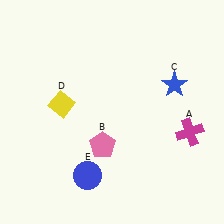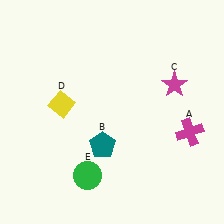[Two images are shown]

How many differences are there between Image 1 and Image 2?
There are 3 differences between the two images.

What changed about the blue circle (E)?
In Image 1, E is blue. In Image 2, it changed to green.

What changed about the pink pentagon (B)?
In Image 1, B is pink. In Image 2, it changed to teal.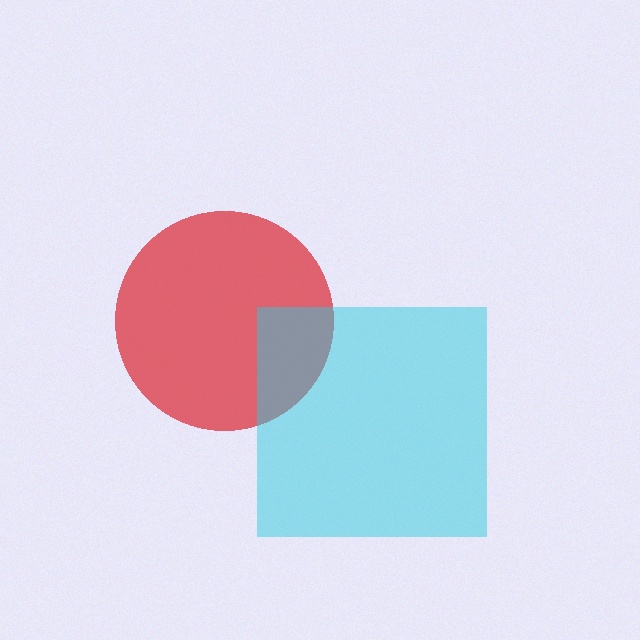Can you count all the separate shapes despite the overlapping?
Yes, there are 2 separate shapes.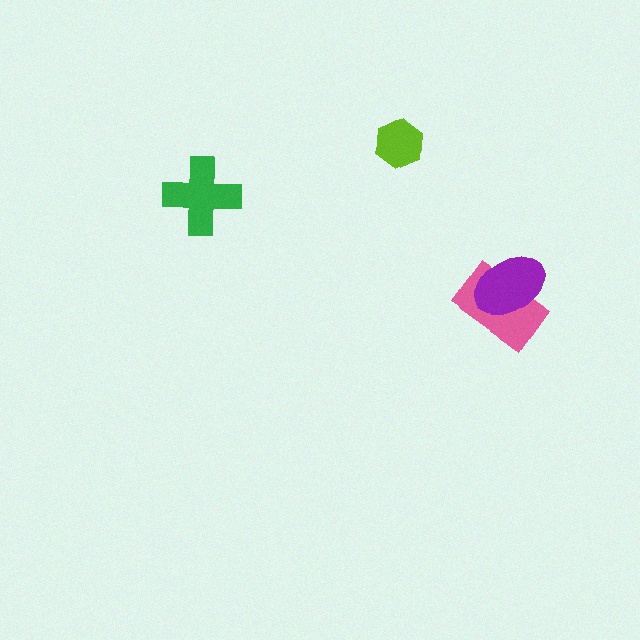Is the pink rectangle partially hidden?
Yes, it is partially covered by another shape.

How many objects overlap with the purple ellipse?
1 object overlaps with the purple ellipse.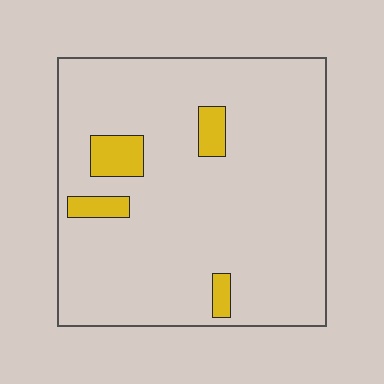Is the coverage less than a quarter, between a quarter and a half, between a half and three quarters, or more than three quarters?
Less than a quarter.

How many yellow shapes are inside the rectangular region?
4.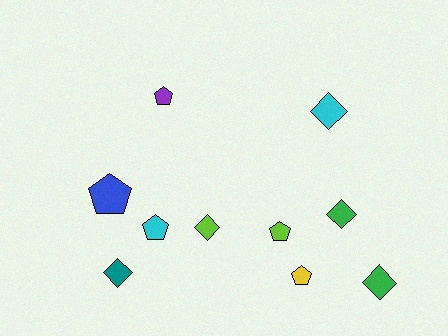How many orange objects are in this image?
There are no orange objects.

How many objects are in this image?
There are 10 objects.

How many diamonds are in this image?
There are 5 diamonds.